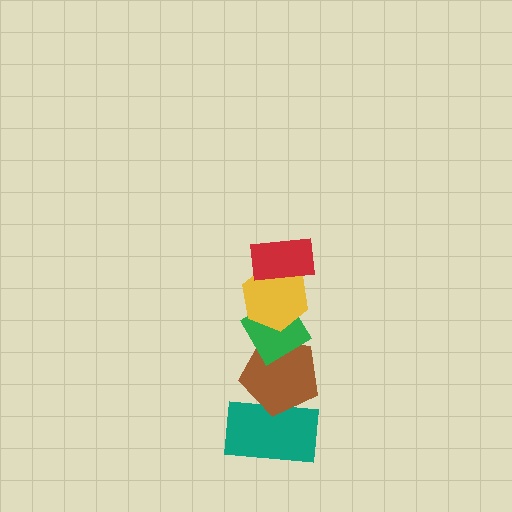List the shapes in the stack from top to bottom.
From top to bottom: the red rectangle, the yellow hexagon, the green diamond, the brown pentagon, the teal rectangle.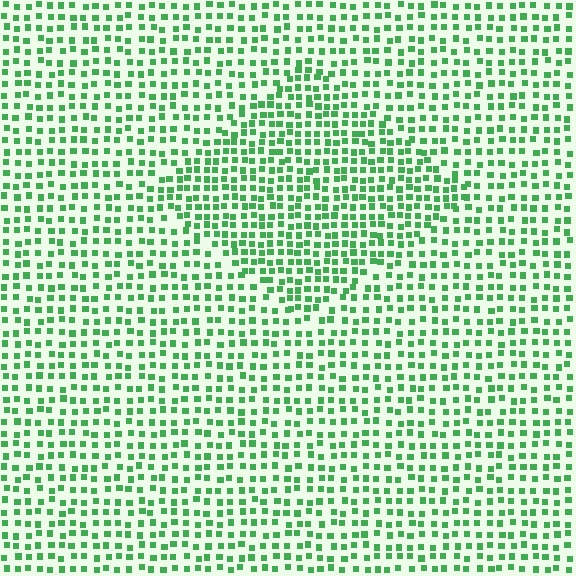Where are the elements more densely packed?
The elements are more densely packed inside the diamond boundary.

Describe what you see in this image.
The image contains small green elements arranged at two different densities. A diamond-shaped region is visible where the elements are more densely packed than the surrounding area.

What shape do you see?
I see a diamond.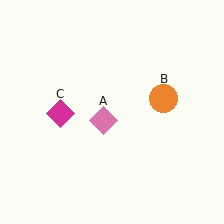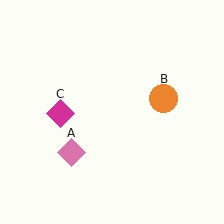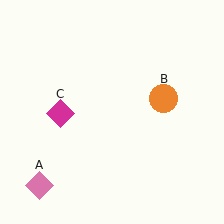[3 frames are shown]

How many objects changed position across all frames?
1 object changed position: pink diamond (object A).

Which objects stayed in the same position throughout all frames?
Orange circle (object B) and magenta diamond (object C) remained stationary.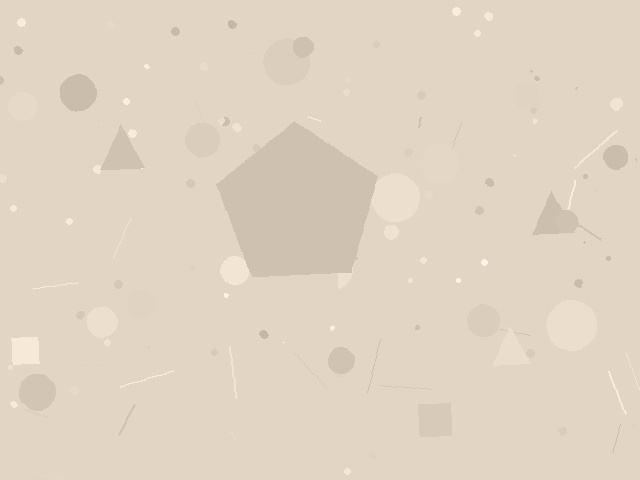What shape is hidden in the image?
A pentagon is hidden in the image.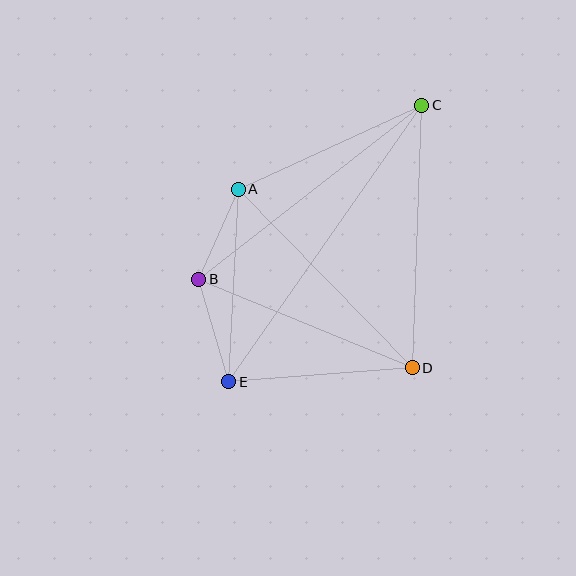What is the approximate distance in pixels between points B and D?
The distance between B and D is approximately 231 pixels.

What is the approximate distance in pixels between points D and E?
The distance between D and E is approximately 184 pixels.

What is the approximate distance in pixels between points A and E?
The distance between A and E is approximately 193 pixels.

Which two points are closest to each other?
Points A and B are closest to each other.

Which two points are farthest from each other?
Points C and E are farthest from each other.